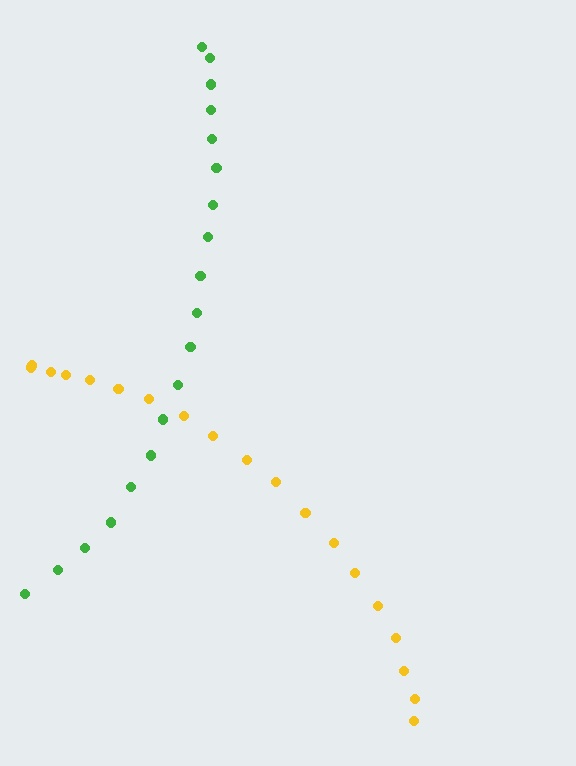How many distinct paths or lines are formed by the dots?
There are 2 distinct paths.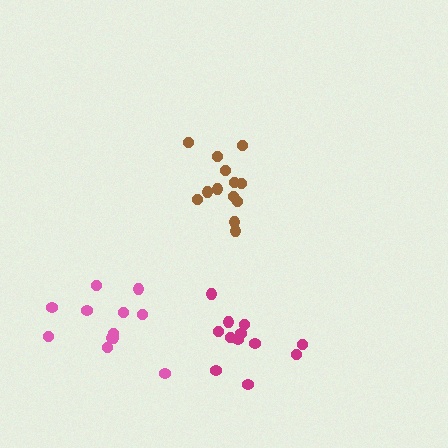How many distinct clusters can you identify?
There are 3 distinct clusters.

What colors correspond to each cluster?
The clusters are colored: magenta, brown, pink.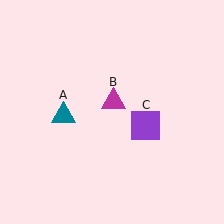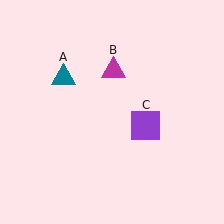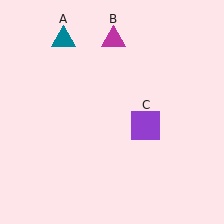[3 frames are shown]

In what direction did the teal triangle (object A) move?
The teal triangle (object A) moved up.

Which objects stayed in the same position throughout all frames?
Purple square (object C) remained stationary.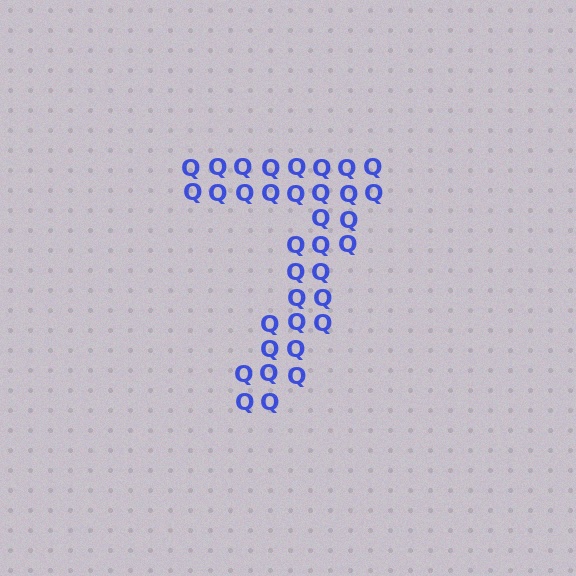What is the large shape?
The large shape is the digit 7.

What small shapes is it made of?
It is made of small letter Q's.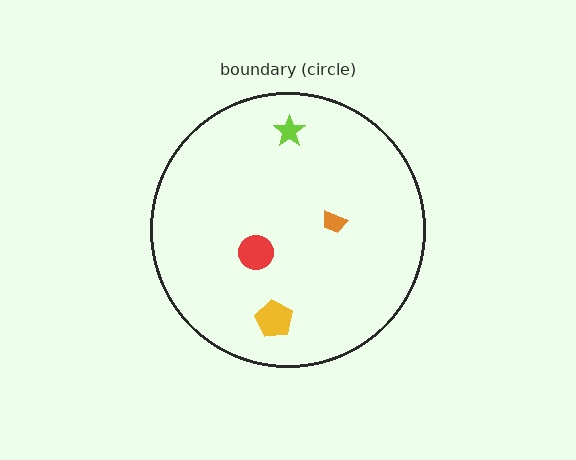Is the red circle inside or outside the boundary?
Inside.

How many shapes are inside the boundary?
4 inside, 0 outside.